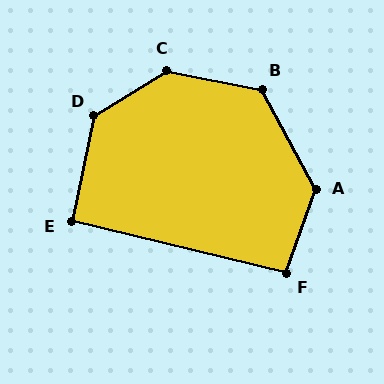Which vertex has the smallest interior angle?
E, at approximately 91 degrees.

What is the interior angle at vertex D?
Approximately 134 degrees (obtuse).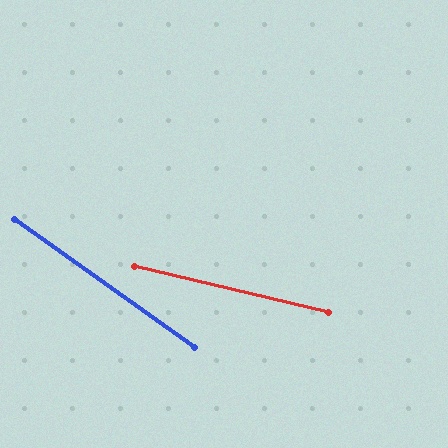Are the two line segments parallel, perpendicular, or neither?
Neither parallel nor perpendicular — they differ by about 22°.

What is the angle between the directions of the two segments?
Approximately 22 degrees.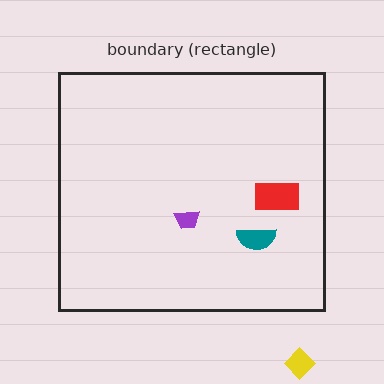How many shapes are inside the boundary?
3 inside, 1 outside.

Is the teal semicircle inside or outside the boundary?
Inside.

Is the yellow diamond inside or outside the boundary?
Outside.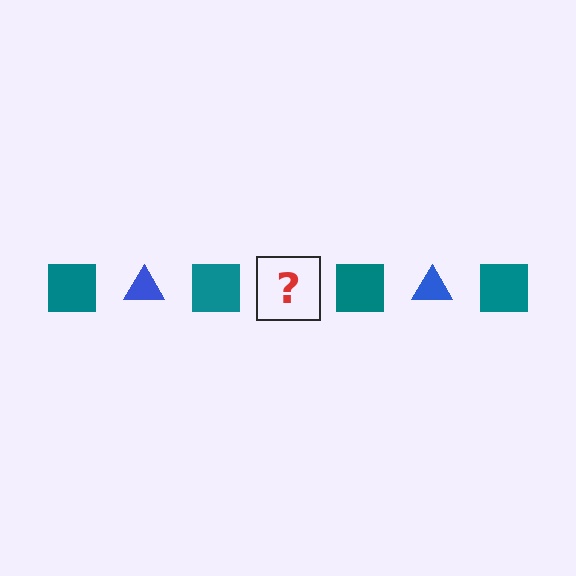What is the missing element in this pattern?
The missing element is a blue triangle.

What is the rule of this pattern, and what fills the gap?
The rule is that the pattern alternates between teal square and blue triangle. The gap should be filled with a blue triangle.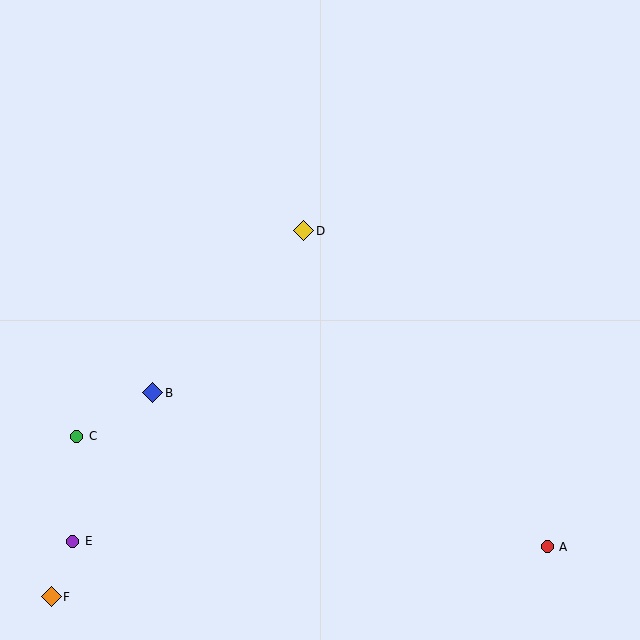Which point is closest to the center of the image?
Point D at (304, 231) is closest to the center.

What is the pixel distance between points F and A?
The distance between F and A is 499 pixels.